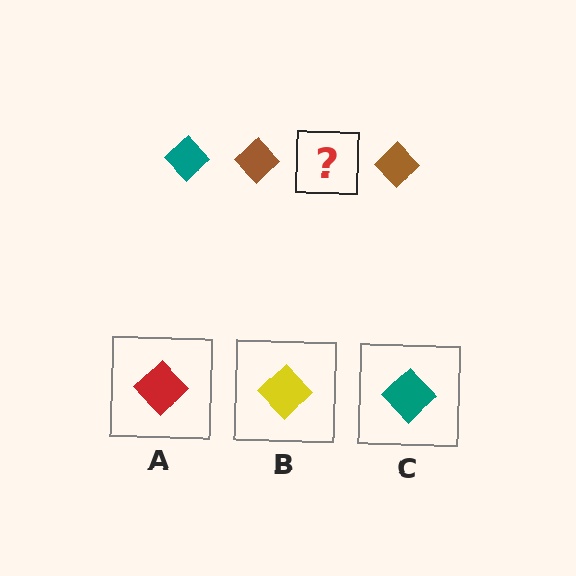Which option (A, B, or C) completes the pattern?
C.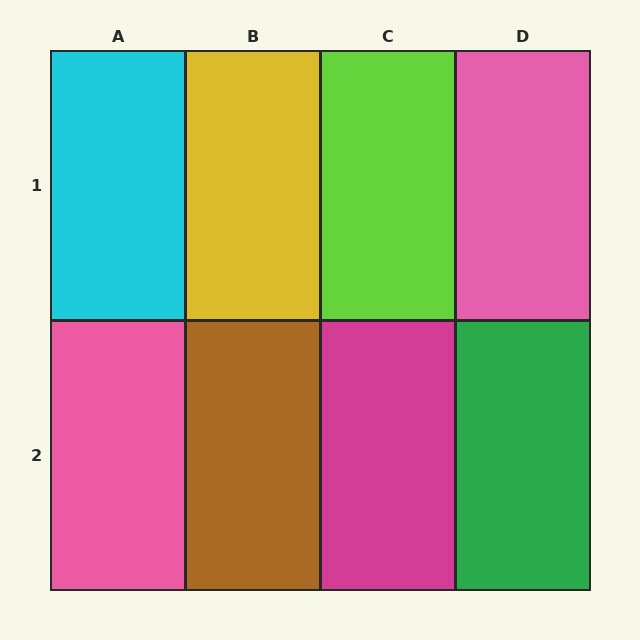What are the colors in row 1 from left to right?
Cyan, yellow, lime, pink.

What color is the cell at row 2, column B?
Brown.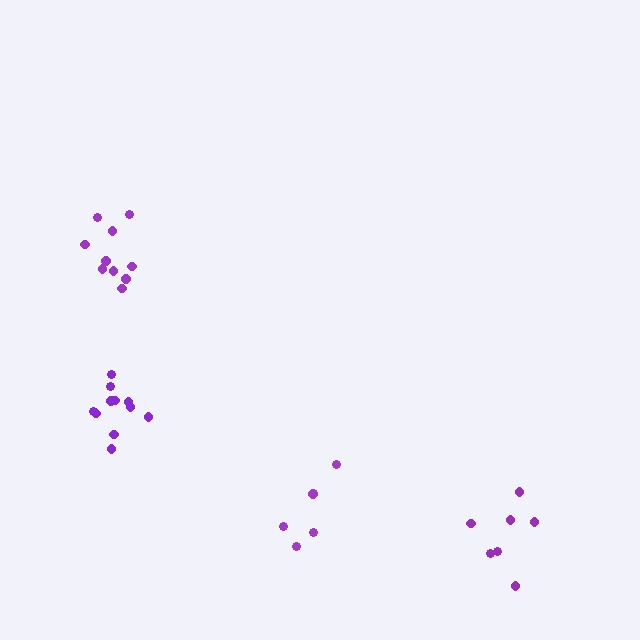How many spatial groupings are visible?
There are 4 spatial groupings.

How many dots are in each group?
Group 1: 6 dots, Group 2: 10 dots, Group 3: 11 dots, Group 4: 7 dots (34 total).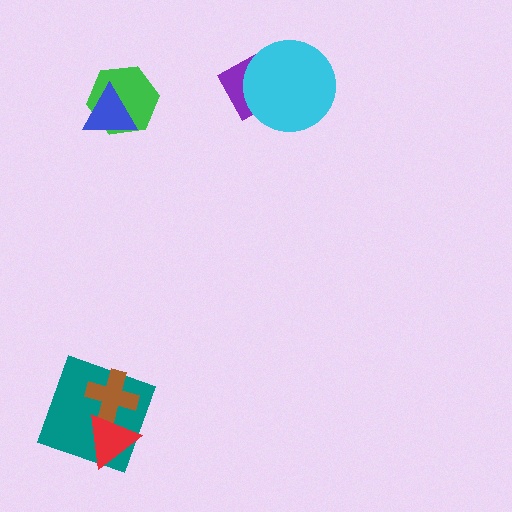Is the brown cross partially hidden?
Yes, it is partially covered by another shape.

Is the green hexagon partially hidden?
Yes, it is partially covered by another shape.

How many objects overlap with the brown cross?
2 objects overlap with the brown cross.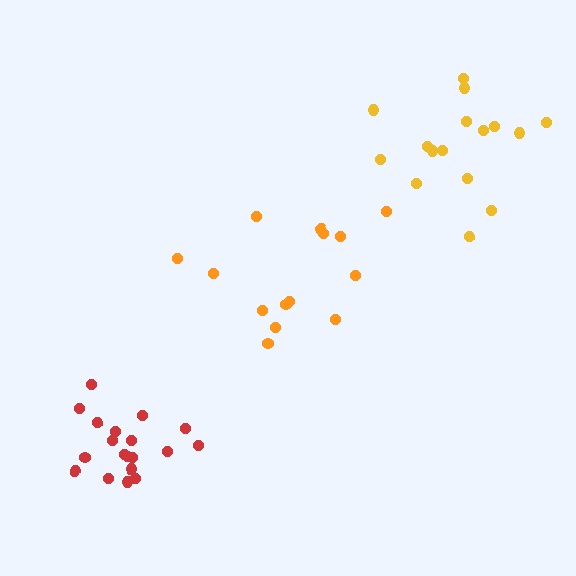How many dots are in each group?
Group 1: 14 dots, Group 2: 16 dots, Group 3: 19 dots (49 total).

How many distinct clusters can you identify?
There are 3 distinct clusters.